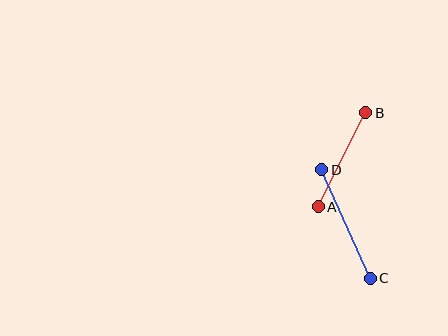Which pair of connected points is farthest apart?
Points C and D are farthest apart.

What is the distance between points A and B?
The distance is approximately 106 pixels.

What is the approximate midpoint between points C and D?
The midpoint is at approximately (346, 224) pixels.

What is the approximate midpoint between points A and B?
The midpoint is at approximately (342, 160) pixels.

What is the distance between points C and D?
The distance is approximately 119 pixels.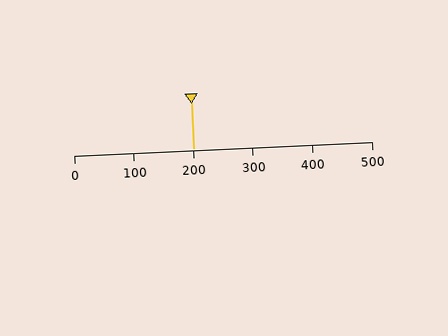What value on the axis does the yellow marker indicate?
The marker indicates approximately 200.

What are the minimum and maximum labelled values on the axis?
The axis runs from 0 to 500.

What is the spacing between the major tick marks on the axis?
The major ticks are spaced 100 apart.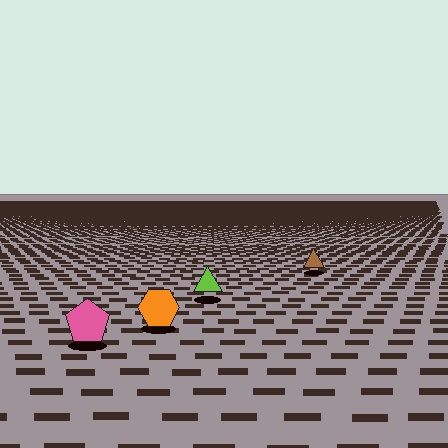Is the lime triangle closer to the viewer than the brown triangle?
Yes. The lime triangle is closer — you can tell from the texture gradient: the ground texture is coarser near it.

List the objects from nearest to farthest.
From nearest to farthest: the pink pentagon, the orange hexagon, the lime triangle, the brown triangle.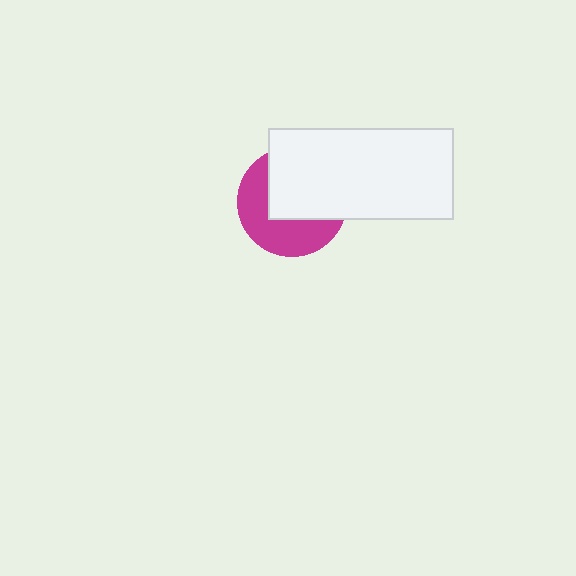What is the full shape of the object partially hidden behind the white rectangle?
The partially hidden object is a magenta circle.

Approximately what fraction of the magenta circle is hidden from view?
Roughly 53% of the magenta circle is hidden behind the white rectangle.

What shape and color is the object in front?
The object in front is a white rectangle.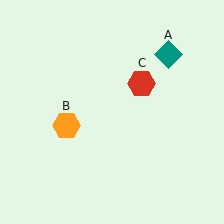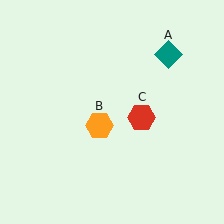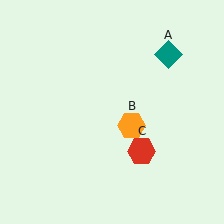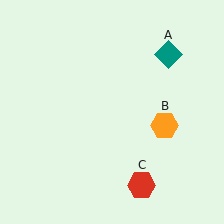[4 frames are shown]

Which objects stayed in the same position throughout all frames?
Teal diamond (object A) remained stationary.